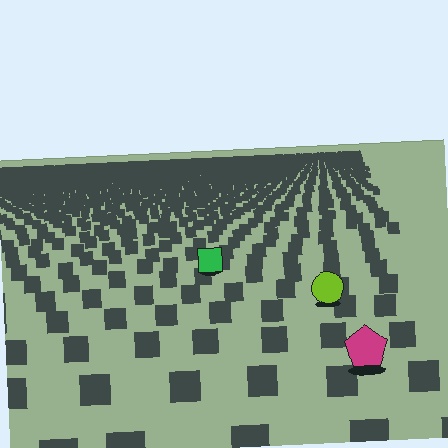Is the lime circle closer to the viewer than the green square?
Yes. The lime circle is closer — you can tell from the texture gradient: the ground texture is coarser near it.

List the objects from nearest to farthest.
From nearest to farthest: the magenta pentagon, the lime circle, the green square.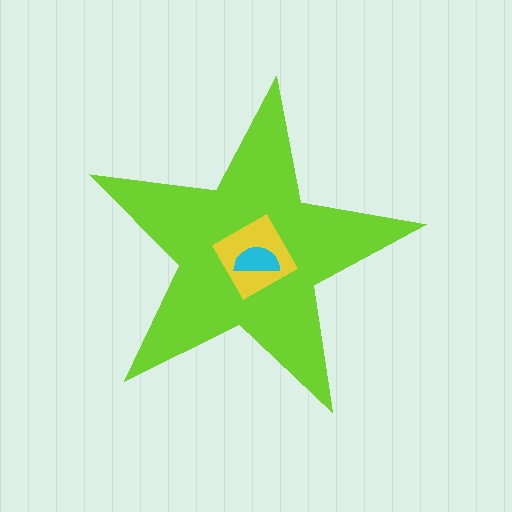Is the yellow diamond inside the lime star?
Yes.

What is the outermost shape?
The lime star.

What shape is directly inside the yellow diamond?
The cyan semicircle.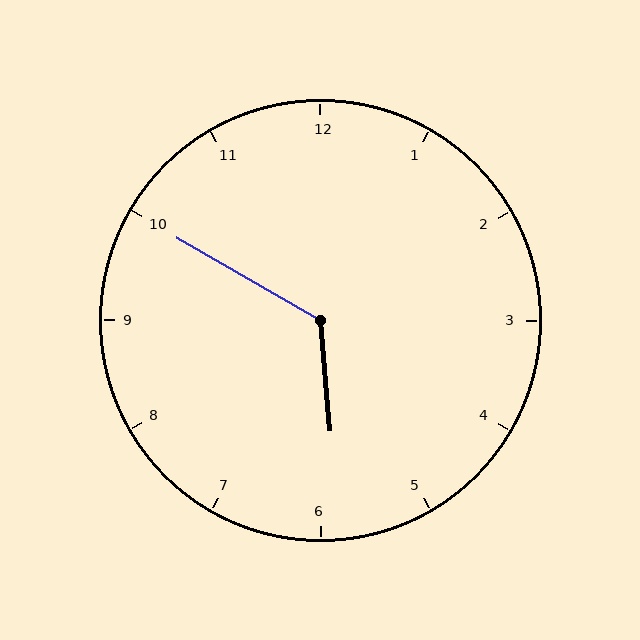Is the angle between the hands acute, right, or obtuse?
It is obtuse.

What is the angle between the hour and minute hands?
Approximately 125 degrees.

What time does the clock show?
5:50.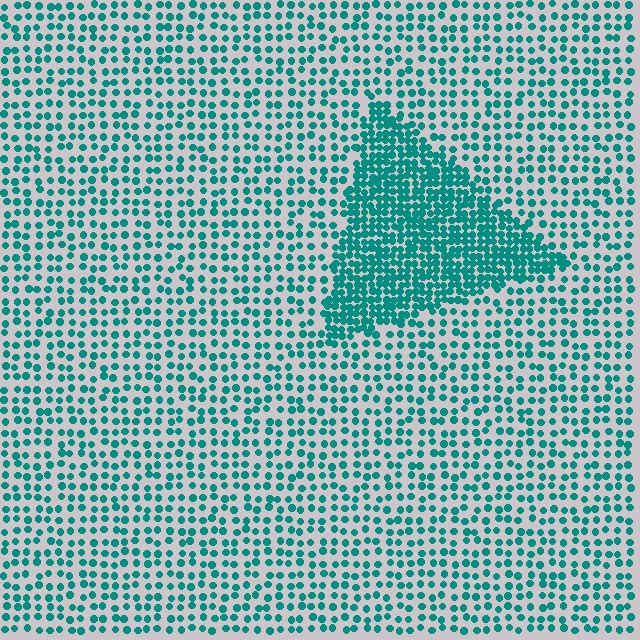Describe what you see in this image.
The image contains small teal elements arranged at two different densities. A triangle-shaped region is visible where the elements are more densely packed than the surrounding area.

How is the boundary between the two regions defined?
The boundary is defined by a change in element density (approximately 2.3x ratio). All elements are the same color, size, and shape.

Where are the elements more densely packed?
The elements are more densely packed inside the triangle boundary.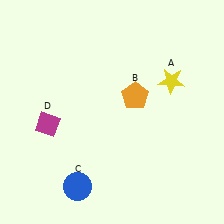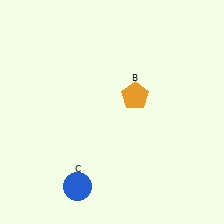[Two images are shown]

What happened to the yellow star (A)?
The yellow star (A) was removed in Image 2. It was in the top-right area of Image 1.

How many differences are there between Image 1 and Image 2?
There are 2 differences between the two images.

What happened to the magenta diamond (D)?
The magenta diamond (D) was removed in Image 2. It was in the bottom-left area of Image 1.